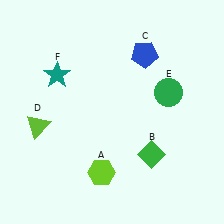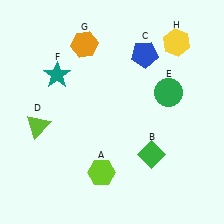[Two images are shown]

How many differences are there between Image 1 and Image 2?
There are 2 differences between the two images.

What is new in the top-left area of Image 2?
An orange hexagon (G) was added in the top-left area of Image 2.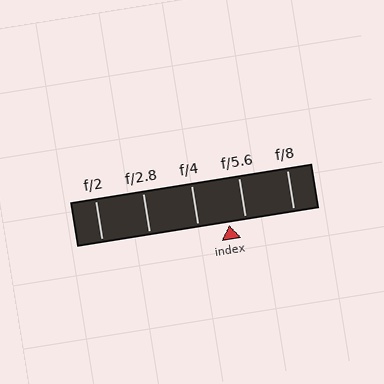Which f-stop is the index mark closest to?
The index mark is closest to f/5.6.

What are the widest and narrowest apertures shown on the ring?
The widest aperture shown is f/2 and the narrowest is f/8.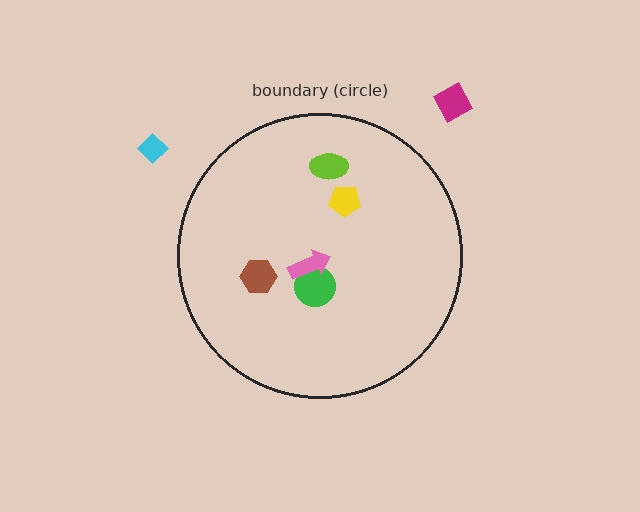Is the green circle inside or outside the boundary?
Inside.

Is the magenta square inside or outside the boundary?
Outside.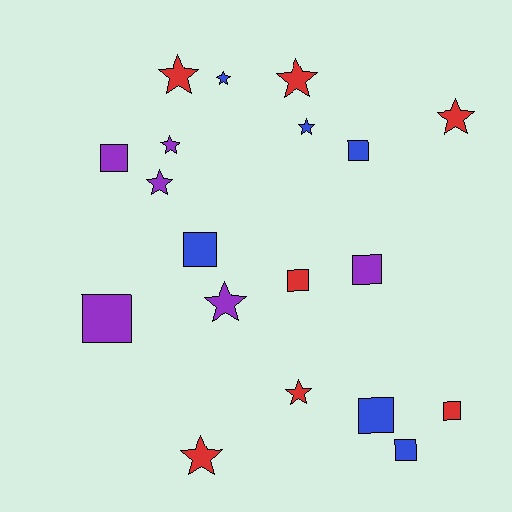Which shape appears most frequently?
Star, with 10 objects.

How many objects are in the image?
There are 19 objects.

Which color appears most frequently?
Red, with 7 objects.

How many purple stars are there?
There are 3 purple stars.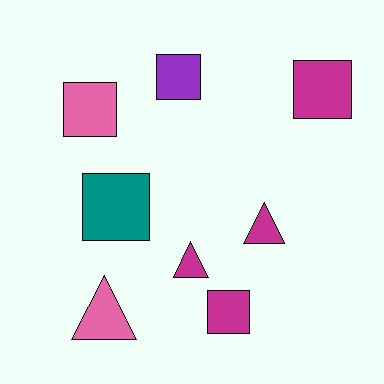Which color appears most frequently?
Magenta, with 4 objects.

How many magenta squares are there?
There are 2 magenta squares.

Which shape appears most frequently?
Square, with 5 objects.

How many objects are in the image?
There are 8 objects.